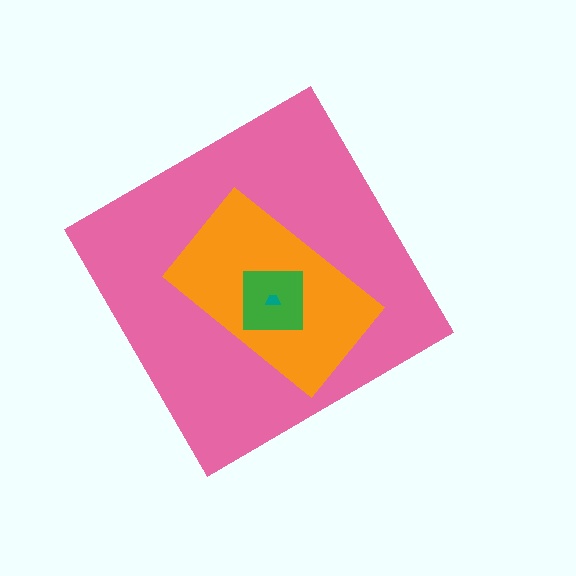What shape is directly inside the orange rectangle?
The green square.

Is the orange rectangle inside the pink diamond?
Yes.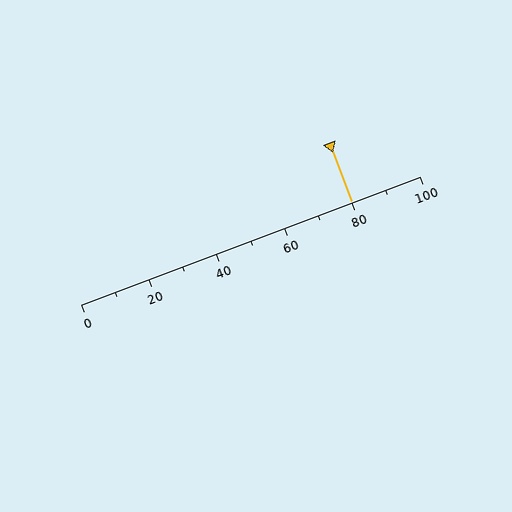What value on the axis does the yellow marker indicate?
The marker indicates approximately 80.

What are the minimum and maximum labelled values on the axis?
The axis runs from 0 to 100.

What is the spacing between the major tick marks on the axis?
The major ticks are spaced 20 apart.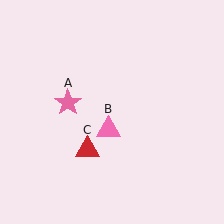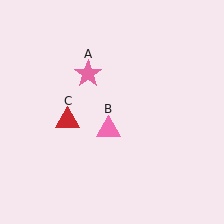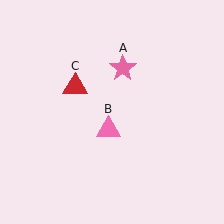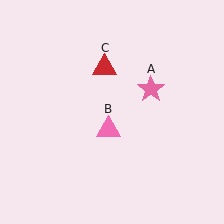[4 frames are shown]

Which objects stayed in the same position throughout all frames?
Pink triangle (object B) remained stationary.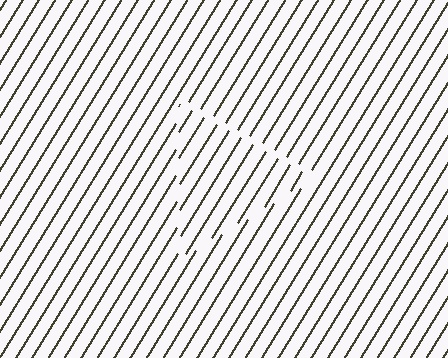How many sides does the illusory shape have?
3 sides — the line-ends trace a triangle.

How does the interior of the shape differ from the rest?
The interior of the shape contains the same grating, shifted by half a period — the contour is defined by the phase discontinuity where line-ends from the inner and outer gratings abut.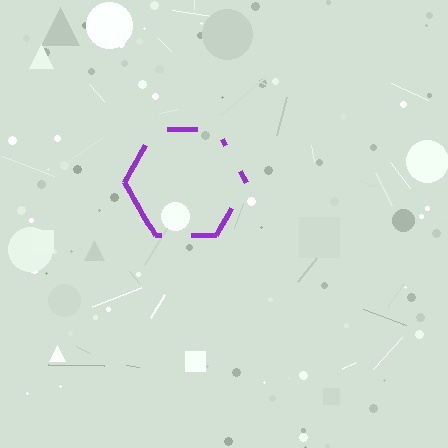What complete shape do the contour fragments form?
The contour fragments form a hexagon.